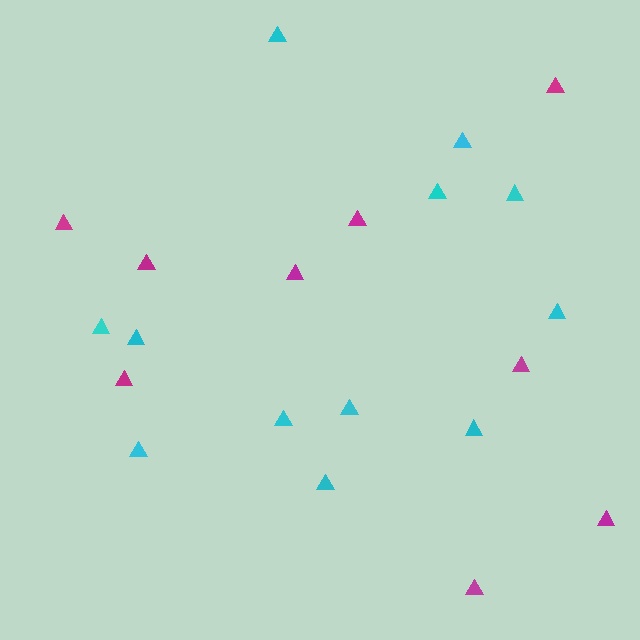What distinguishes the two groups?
There are 2 groups: one group of cyan triangles (12) and one group of magenta triangles (9).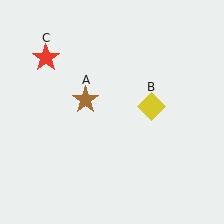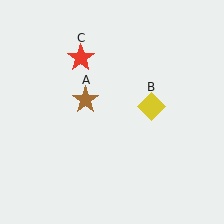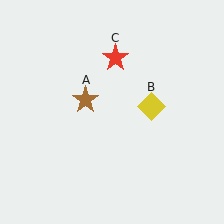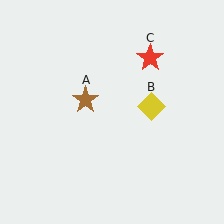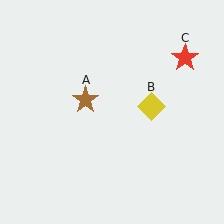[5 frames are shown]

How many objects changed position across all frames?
1 object changed position: red star (object C).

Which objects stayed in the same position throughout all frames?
Brown star (object A) and yellow diamond (object B) remained stationary.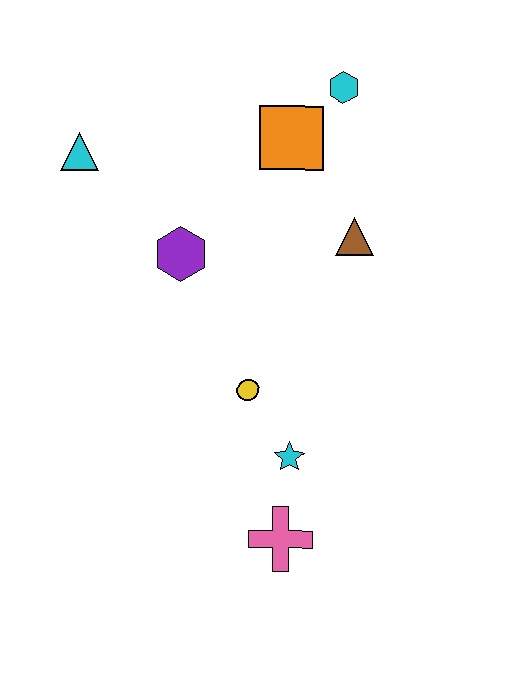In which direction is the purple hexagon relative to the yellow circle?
The purple hexagon is above the yellow circle.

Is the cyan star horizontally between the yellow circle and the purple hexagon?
No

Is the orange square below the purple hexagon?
No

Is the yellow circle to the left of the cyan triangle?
No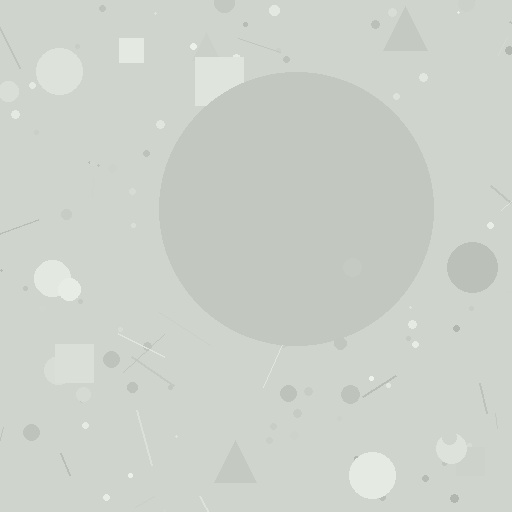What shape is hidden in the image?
A circle is hidden in the image.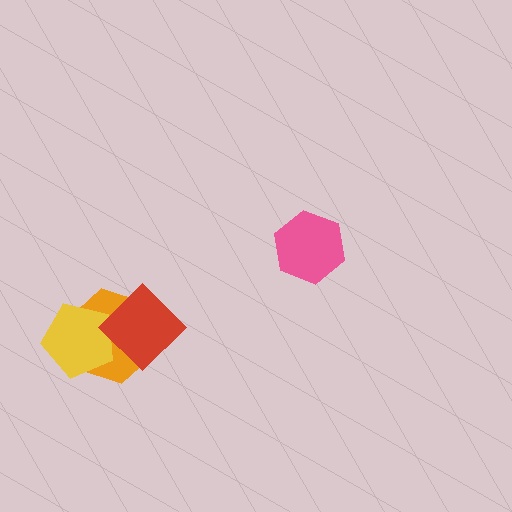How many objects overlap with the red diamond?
2 objects overlap with the red diamond.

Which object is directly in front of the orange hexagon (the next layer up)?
The yellow pentagon is directly in front of the orange hexagon.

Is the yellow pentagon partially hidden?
Yes, it is partially covered by another shape.